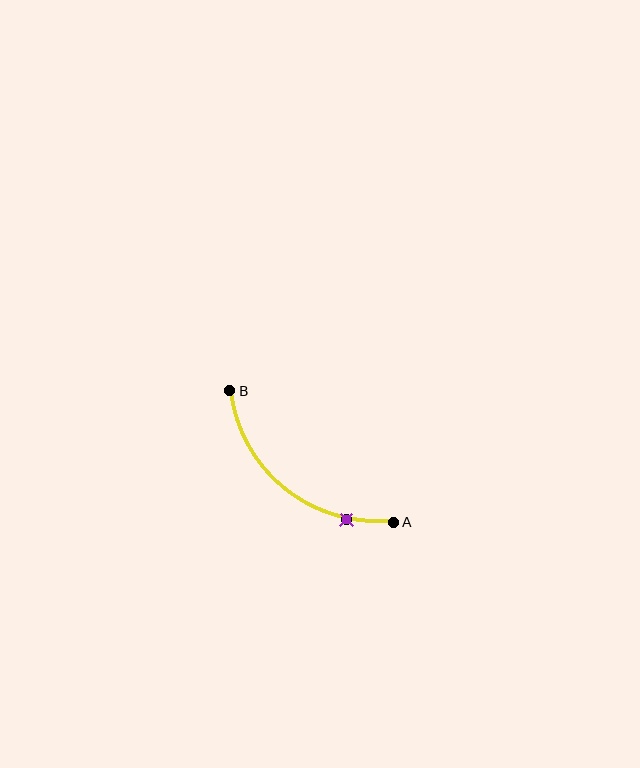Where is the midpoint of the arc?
The arc midpoint is the point on the curve farthest from the straight line joining A and B. It sits below and to the left of that line.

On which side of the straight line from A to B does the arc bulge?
The arc bulges below and to the left of the straight line connecting A and B.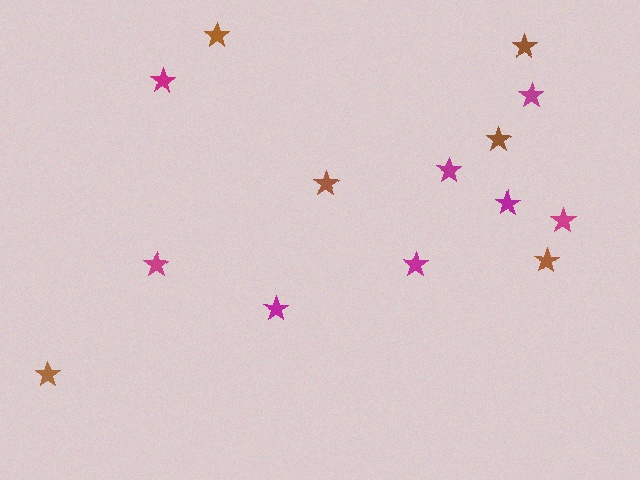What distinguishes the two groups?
There are 2 groups: one group of magenta stars (8) and one group of brown stars (6).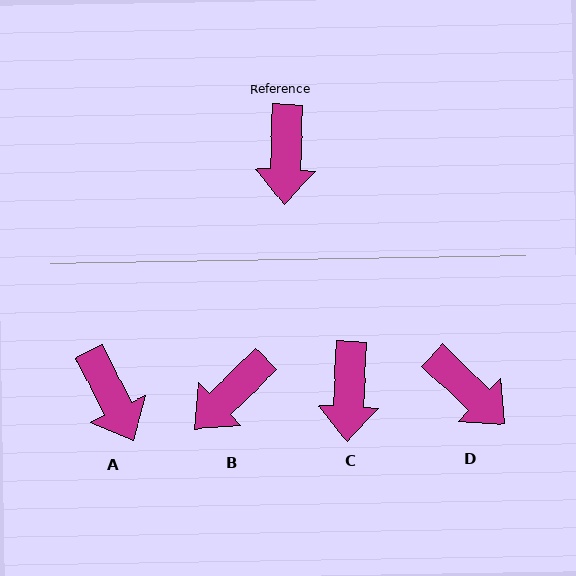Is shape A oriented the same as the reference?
No, it is off by about 29 degrees.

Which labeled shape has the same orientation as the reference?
C.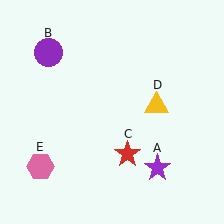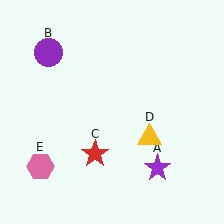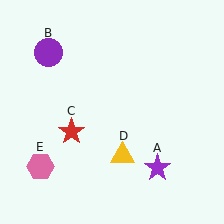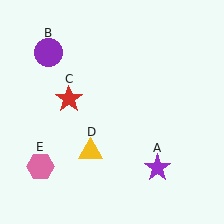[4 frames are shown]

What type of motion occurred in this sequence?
The red star (object C), yellow triangle (object D) rotated clockwise around the center of the scene.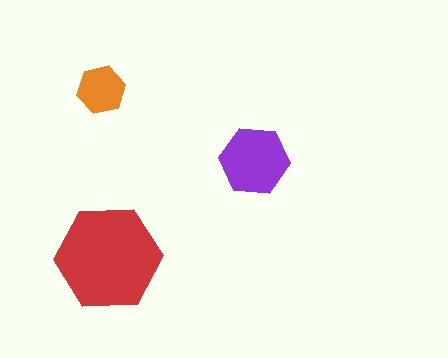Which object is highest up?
The orange hexagon is topmost.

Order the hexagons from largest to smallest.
the red one, the purple one, the orange one.